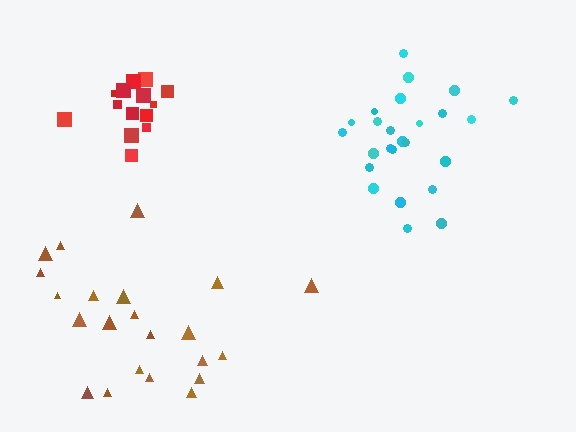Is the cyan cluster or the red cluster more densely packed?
Red.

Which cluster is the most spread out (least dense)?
Brown.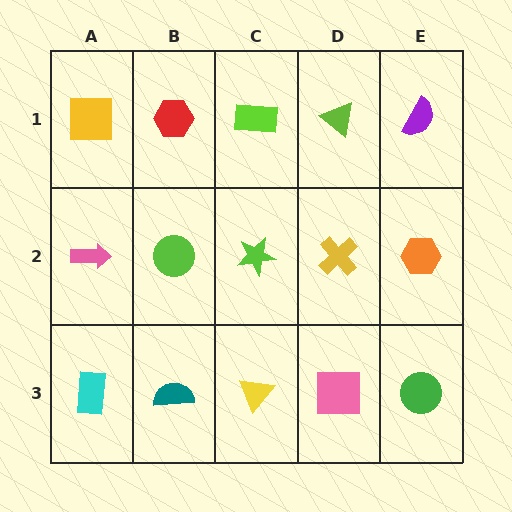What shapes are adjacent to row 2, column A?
A yellow square (row 1, column A), a cyan rectangle (row 3, column A), a lime circle (row 2, column B).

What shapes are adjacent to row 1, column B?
A lime circle (row 2, column B), a yellow square (row 1, column A), a lime rectangle (row 1, column C).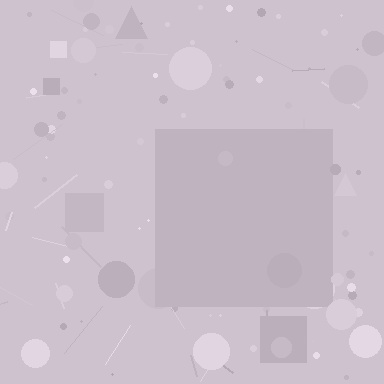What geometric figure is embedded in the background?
A square is embedded in the background.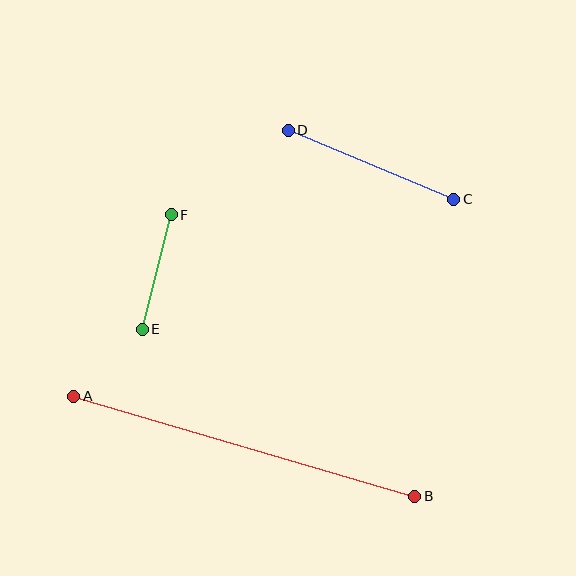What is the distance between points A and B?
The distance is approximately 355 pixels.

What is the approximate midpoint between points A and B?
The midpoint is at approximately (244, 446) pixels.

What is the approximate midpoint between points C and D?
The midpoint is at approximately (371, 165) pixels.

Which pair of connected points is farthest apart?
Points A and B are farthest apart.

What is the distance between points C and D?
The distance is approximately 179 pixels.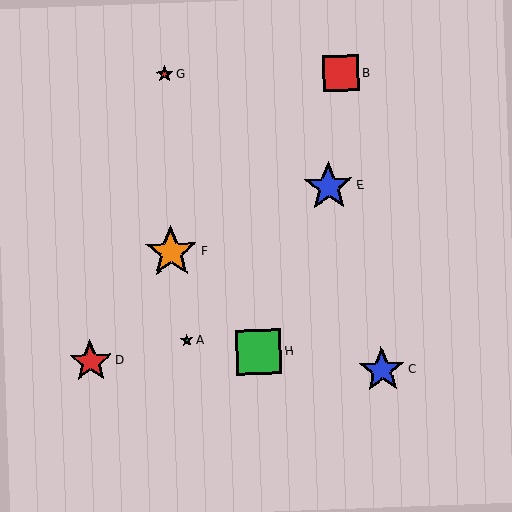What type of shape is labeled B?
Shape B is a red square.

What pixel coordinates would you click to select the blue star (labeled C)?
Click at (382, 370) to select the blue star C.